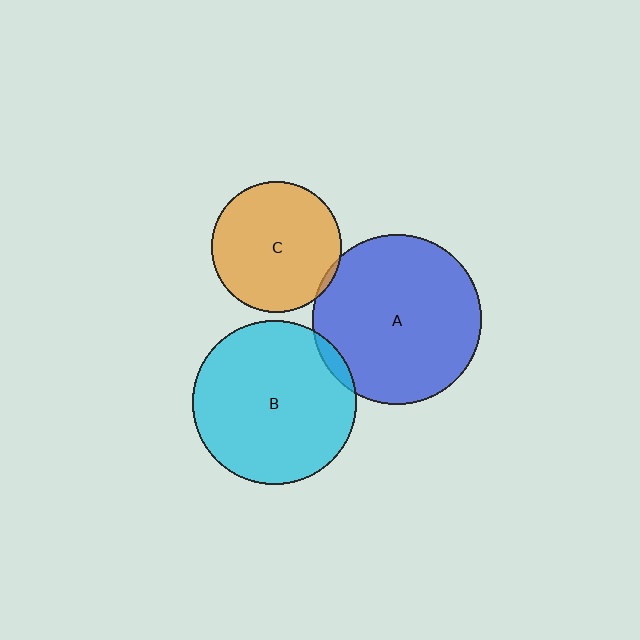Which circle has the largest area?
Circle A (blue).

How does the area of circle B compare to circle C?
Approximately 1.6 times.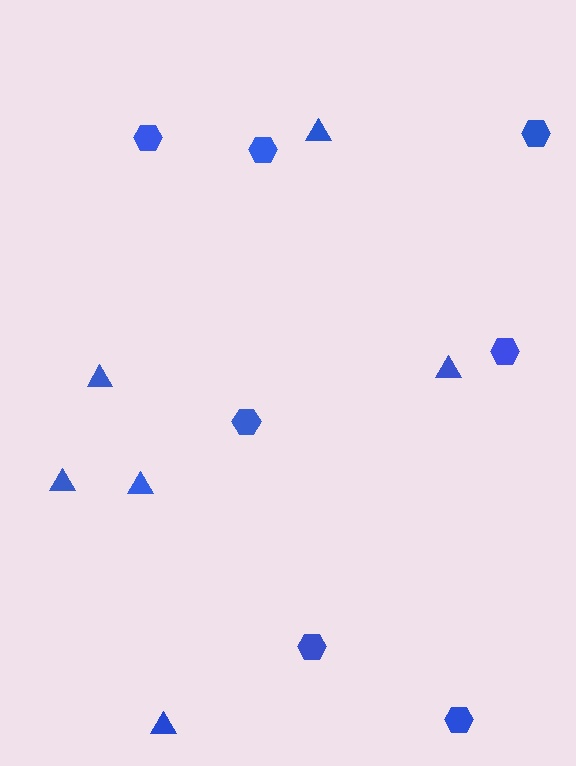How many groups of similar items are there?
There are 2 groups: one group of triangles (6) and one group of hexagons (7).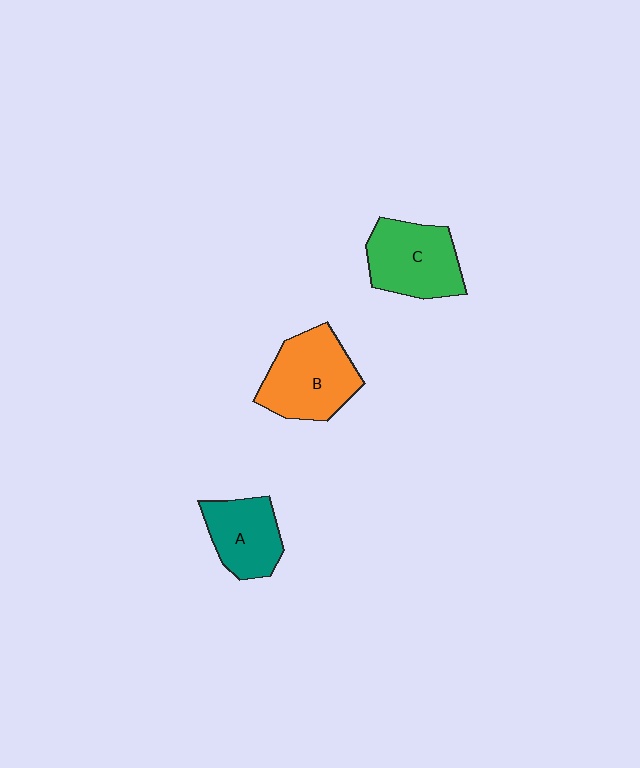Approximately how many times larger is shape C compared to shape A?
Approximately 1.2 times.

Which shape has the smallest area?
Shape A (teal).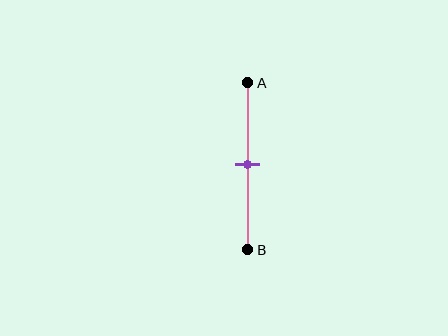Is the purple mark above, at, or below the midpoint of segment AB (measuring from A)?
The purple mark is approximately at the midpoint of segment AB.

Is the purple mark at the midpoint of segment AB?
Yes, the mark is approximately at the midpoint.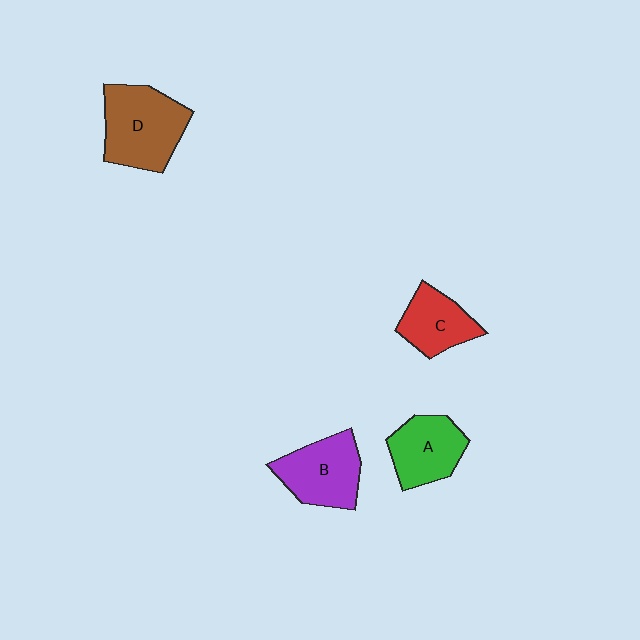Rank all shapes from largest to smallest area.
From largest to smallest: D (brown), B (purple), A (green), C (red).